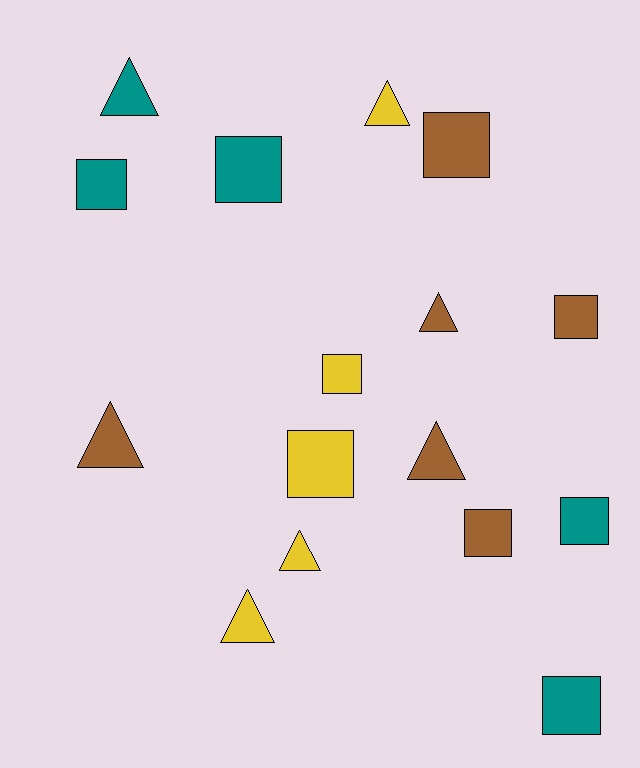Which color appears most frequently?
Brown, with 6 objects.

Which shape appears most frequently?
Square, with 9 objects.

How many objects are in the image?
There are 16 objects.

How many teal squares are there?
There are 4 teal squares.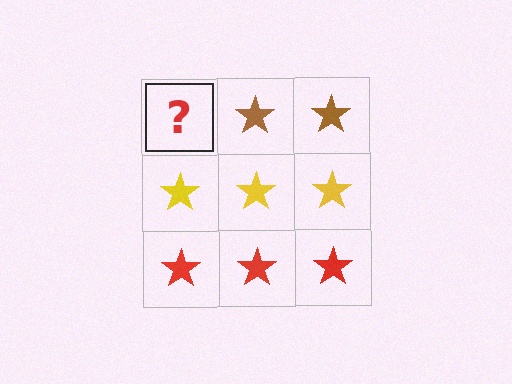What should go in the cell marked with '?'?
The missing cell should contain a brown star.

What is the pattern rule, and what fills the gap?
The rule is that each row has a consistent color. The gap should be filled with a brown star.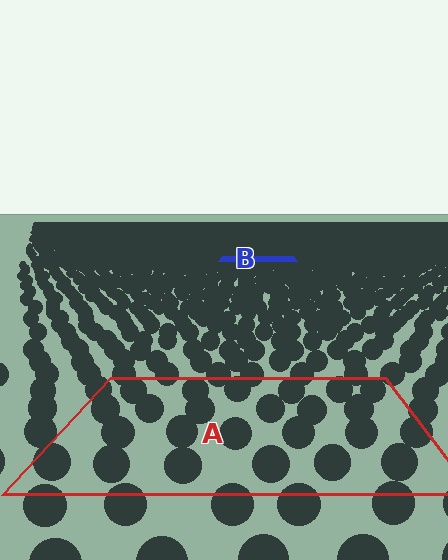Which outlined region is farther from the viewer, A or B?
Region B is farther from the viewer — the texture elements inside it appear smaller and more densely packed.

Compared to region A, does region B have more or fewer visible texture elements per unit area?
Region B has more texture elements per unit area — they are packed more densely because it is farther away.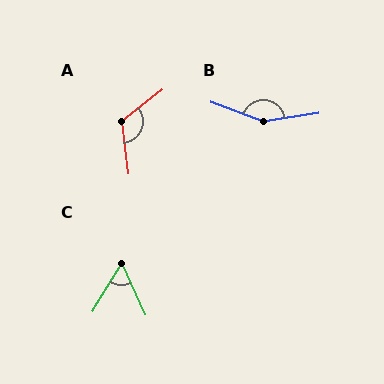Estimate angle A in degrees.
Approximately 122 degrees.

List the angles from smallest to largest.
C (56°), A (122°), B (151°).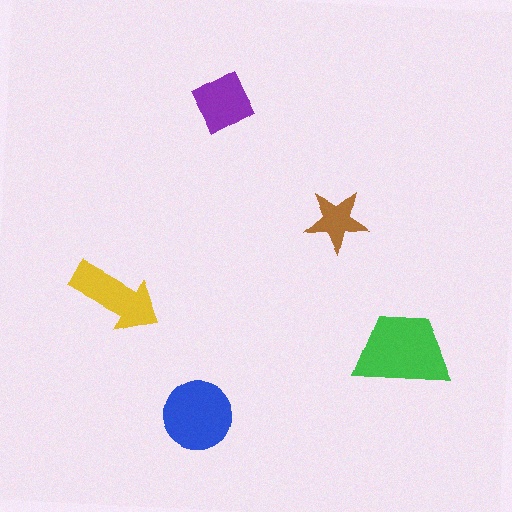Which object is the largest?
The green trapezoid.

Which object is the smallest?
The brown star.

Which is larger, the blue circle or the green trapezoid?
The green trapezoid.